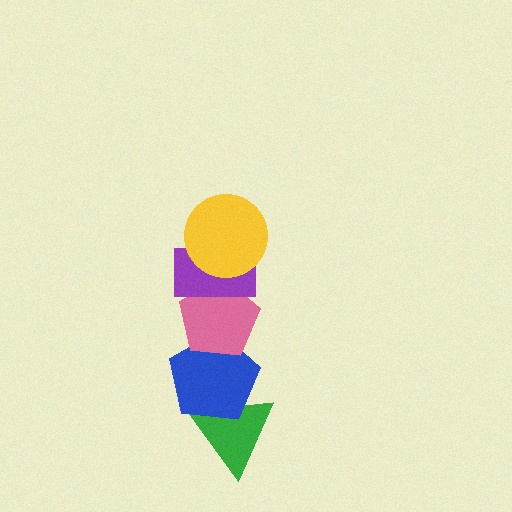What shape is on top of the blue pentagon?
The pink pentagon is on top of the blue pentagon.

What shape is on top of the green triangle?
The blue pentagon is on top of the green triangle.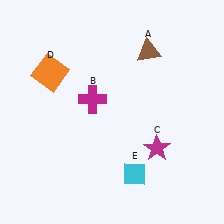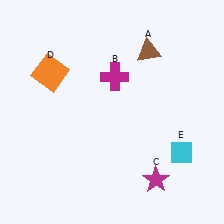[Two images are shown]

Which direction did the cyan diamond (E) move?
The cyan diamond (E) moved right.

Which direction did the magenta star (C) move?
The magenta star (C) moved down.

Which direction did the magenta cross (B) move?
The magenta cross (B) moved right.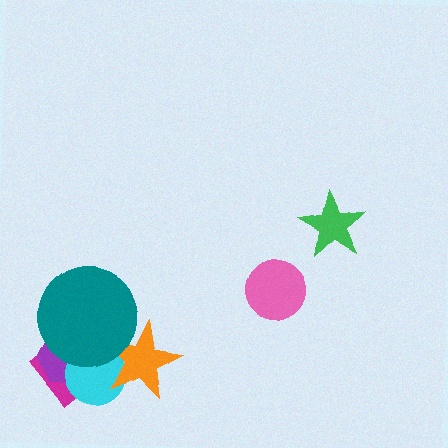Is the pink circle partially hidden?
No, no other shape covers it.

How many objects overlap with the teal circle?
4 objects overlap with the teal circle.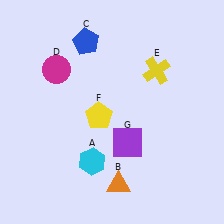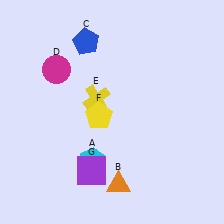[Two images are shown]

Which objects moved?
The objects that moved are: the yellow cross (E), the purple square (G).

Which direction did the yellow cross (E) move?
The yellow cross (E) moved left.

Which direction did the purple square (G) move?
The purple square (G) moved left.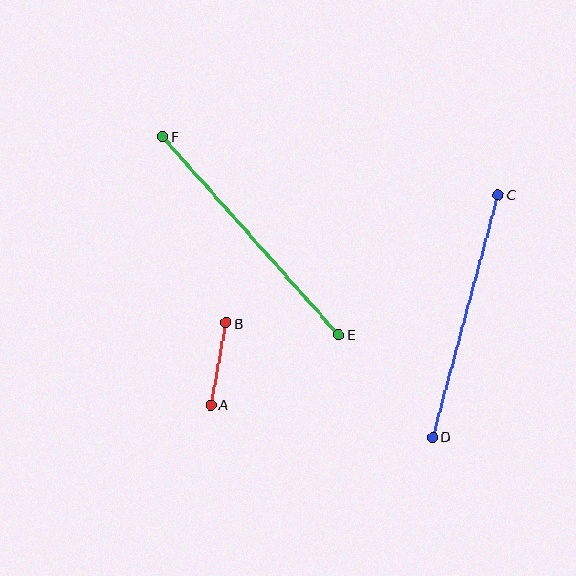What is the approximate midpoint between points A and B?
The midpoint is at approximately (219, 364) pixels.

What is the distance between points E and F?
The distance is approximately 265 pixels.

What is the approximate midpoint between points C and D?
The midpoint is at approximately (465, 316) pixels.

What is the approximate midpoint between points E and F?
The midpoint is at approximately (251, 235) pixels.